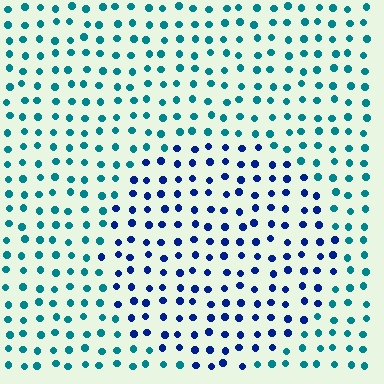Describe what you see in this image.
The image is filled with small teal elements in a uniform arrangement. A circle-shaped region is visible where the elements are tinted to a slightly different hue, forming a subtle color boundary.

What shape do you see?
I see a circle.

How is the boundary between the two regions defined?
The boundary is defined purely by a slight shift in hue (about 44 degrees). Spacing, size, and orientation are identical on both sides.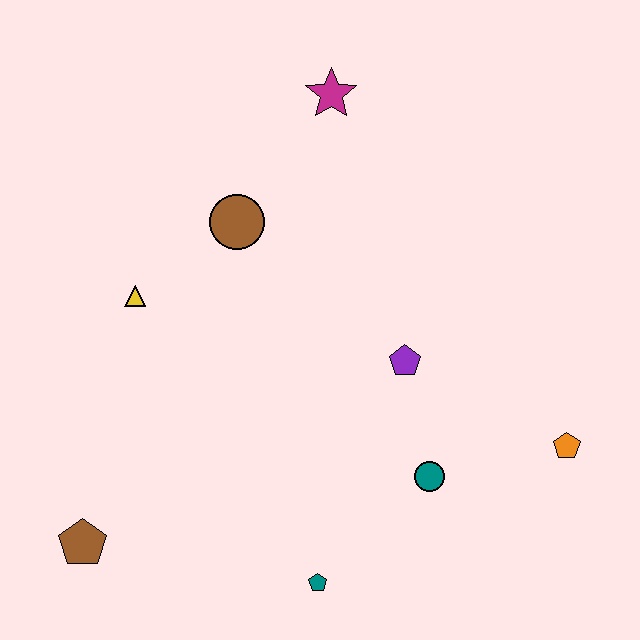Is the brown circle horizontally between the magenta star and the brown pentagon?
Yes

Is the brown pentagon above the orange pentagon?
No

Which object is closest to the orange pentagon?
The teal circle is closest to the orange pentagon.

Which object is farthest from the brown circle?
The orange pentagon is farthest from the brown circle.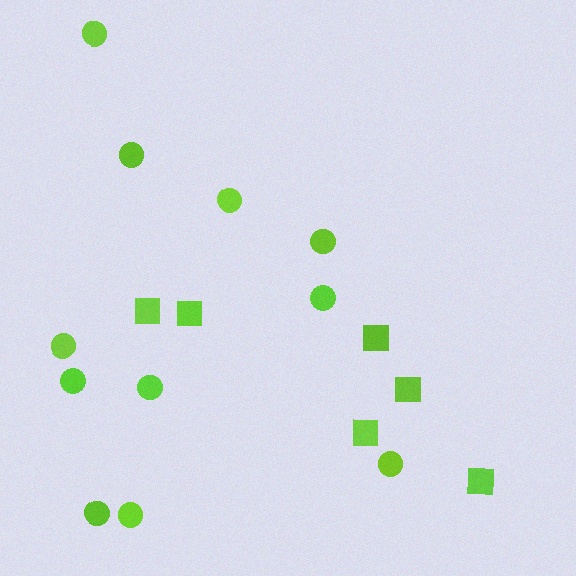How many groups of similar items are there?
There are 2 groups: one group of squares (6) and one group of circles (11).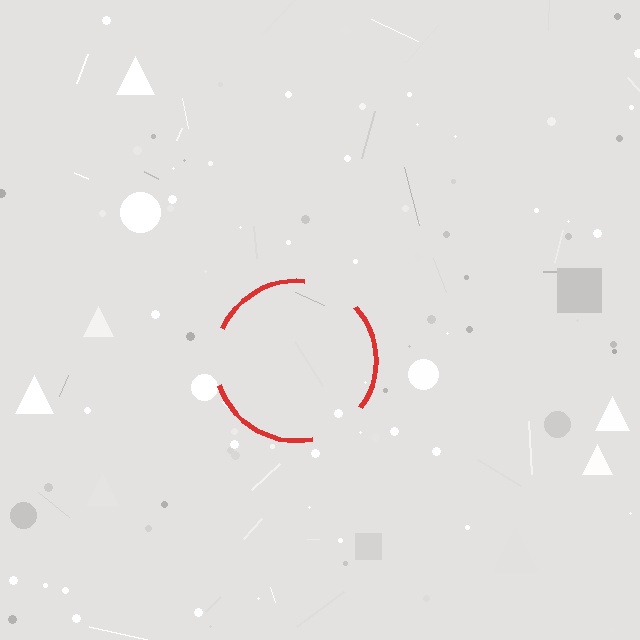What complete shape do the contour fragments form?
The contour fragments form a circle.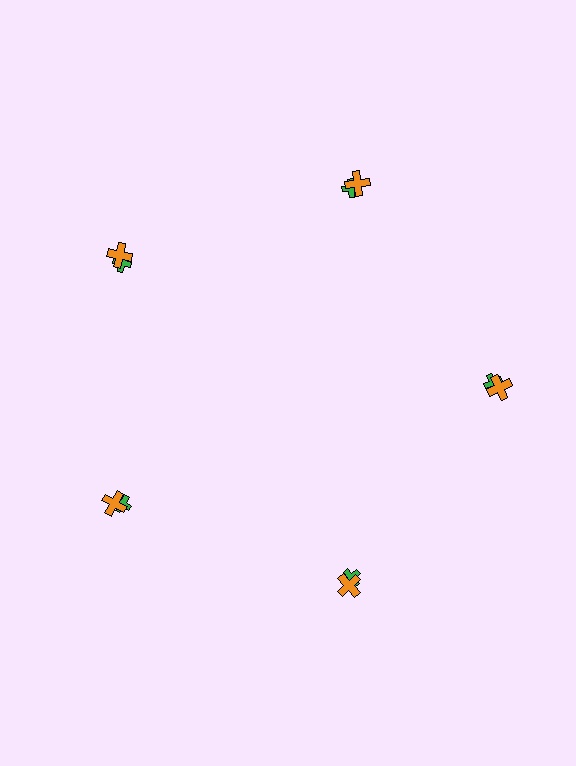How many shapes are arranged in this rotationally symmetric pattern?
There are 10 shapes, arranged in 5 groups of 2.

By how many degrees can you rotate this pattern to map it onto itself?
The pattern maps onto itself every 72 degrees of rotation.